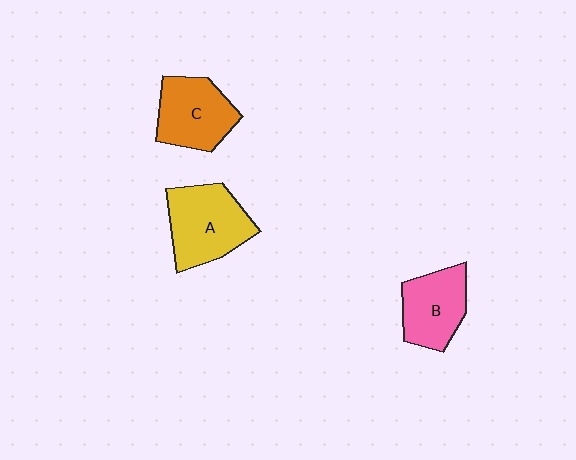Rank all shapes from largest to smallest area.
From largest to smallest: A (yellow), C (orange), B (pink).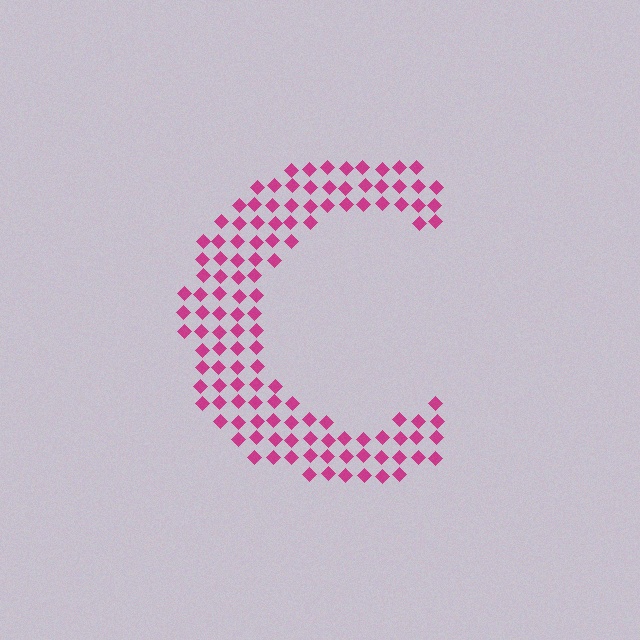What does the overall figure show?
The overall figure shows the letter C.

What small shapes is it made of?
It is made of small diamonds.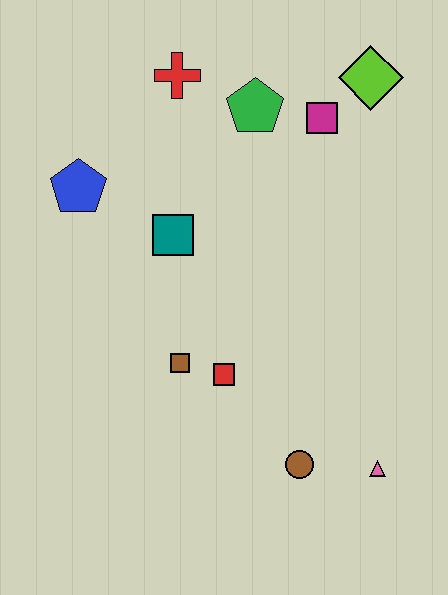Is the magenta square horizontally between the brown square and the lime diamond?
Yes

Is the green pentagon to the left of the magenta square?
Yes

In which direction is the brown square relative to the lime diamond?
The brown square is below the lime diamond.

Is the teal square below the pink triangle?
No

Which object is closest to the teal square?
The blue pentagon is closest to the teal square.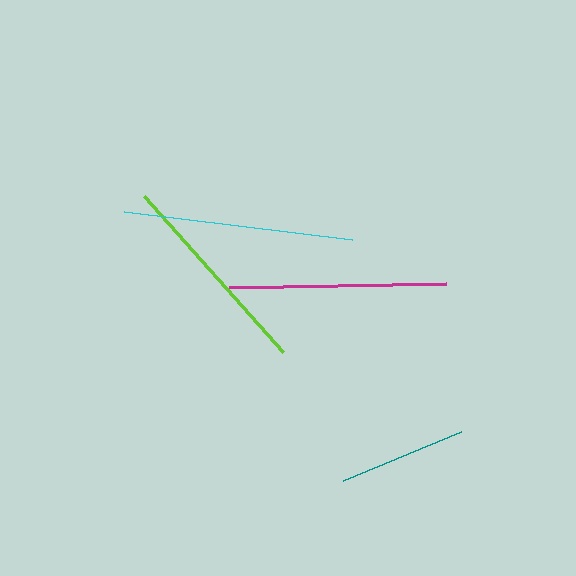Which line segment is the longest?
The cyan line is the longest at approximately 230 pixels.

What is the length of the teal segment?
The teal segment is approximately 128 pixels long.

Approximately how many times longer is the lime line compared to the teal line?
The lime line is approximately 1.6 times the length of the teal line.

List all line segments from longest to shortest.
From longest to shortest: cyan, magenta, lime, teal.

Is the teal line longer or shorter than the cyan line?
The cyan line is longer than the teal line.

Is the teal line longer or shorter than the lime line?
The lime line is longer than the teal line.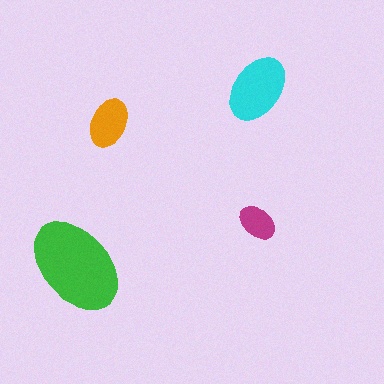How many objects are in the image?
There are 4 objects in the image.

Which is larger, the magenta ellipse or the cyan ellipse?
The cyan one.